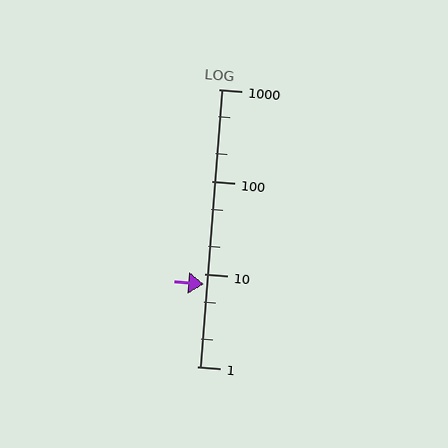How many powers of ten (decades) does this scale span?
The scale spans 3 decades, from 1 to 1000.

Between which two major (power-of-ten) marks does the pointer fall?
The pointer is between 1 and 10.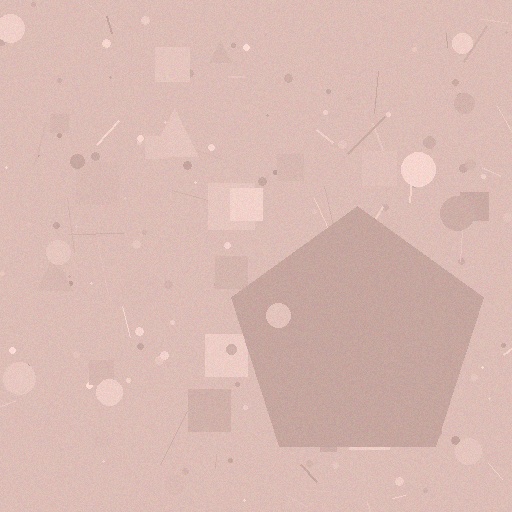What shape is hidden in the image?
A pentagon is hidden in the image.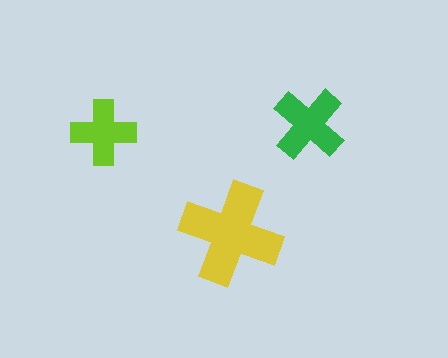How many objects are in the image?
There are 3 objects in the image.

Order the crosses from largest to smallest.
the yellow one, the green one, the lime one.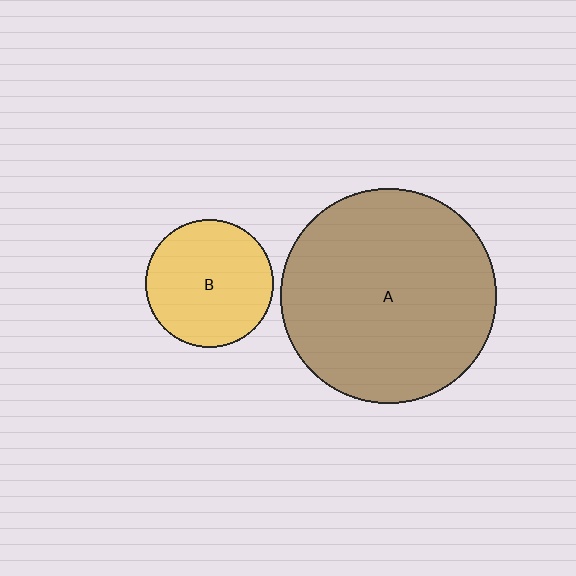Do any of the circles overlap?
No, none of the circles overlap.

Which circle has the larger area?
Circle A (brown).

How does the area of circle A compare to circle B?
Approximately 2.8 times.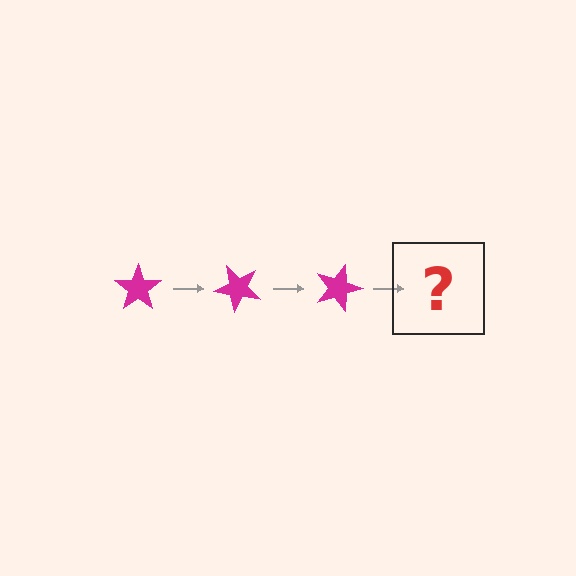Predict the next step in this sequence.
The next step is a magenta star rotated 135 degrees.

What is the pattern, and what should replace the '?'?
The pattern is that the star rotates 45 degrees each step. The '?' should be a magenta star rotated 135 degrees.